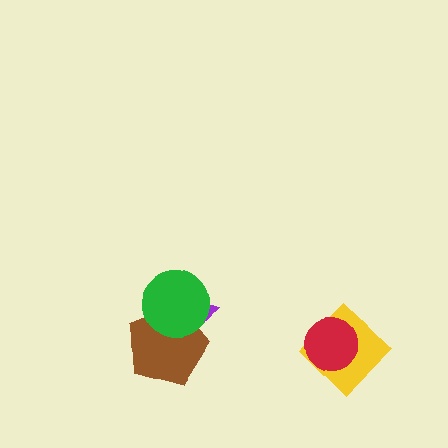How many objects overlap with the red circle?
1 object overlaps with the red circle.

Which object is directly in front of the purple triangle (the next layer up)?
The brown pentagon is directly in front of the purple triangle.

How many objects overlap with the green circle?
2 objects overlap with the green circle.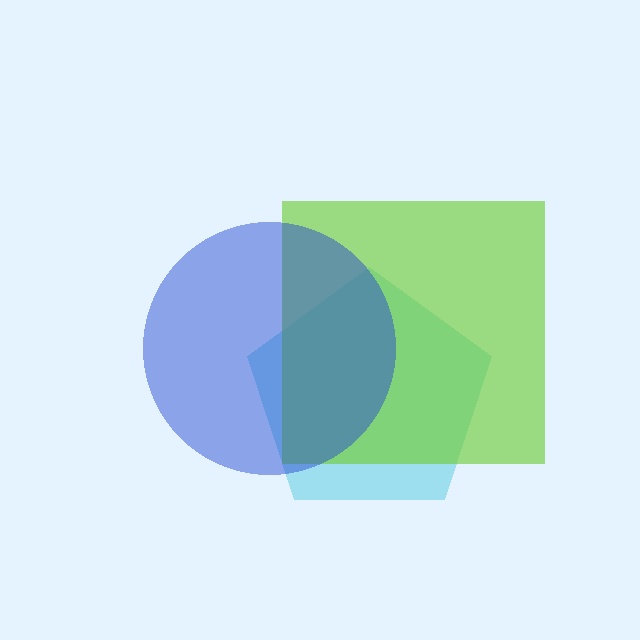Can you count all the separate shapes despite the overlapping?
Yes, there are 3 separate shapes.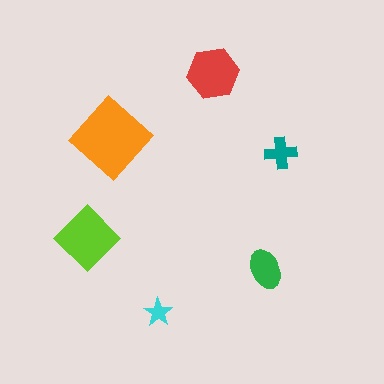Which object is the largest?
The orange diamond.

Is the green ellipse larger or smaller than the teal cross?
Larger.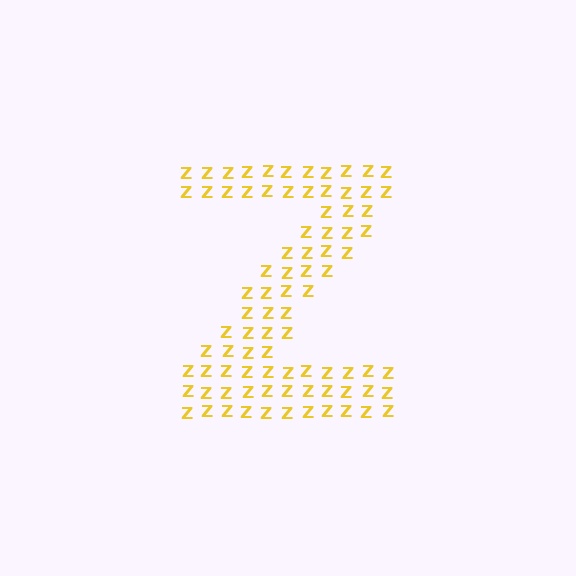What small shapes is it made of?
It is made of small letter Z's.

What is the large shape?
The large shape is the letter Z.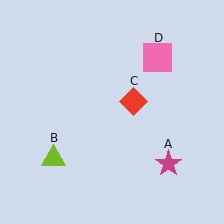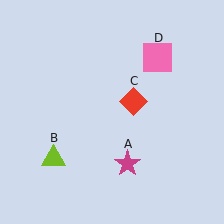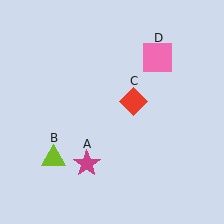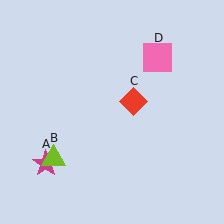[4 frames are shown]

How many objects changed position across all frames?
1 object changed position: magenta star (object A).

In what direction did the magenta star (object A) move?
The magenta star (object A) moved left.